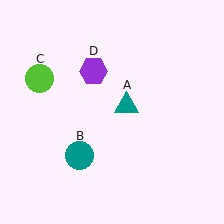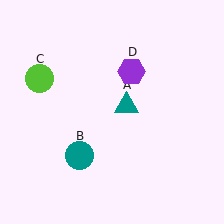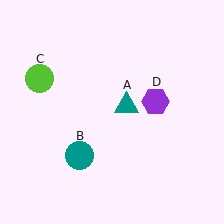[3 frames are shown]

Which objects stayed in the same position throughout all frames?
Teal triangle (object A) and teal circle (object B) and lime circle (object C) remained stationary.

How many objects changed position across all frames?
1 object changed position: purple hexagon (object D).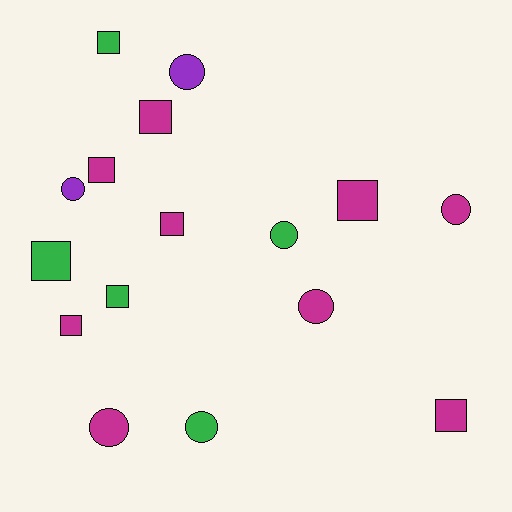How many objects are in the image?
There are 16 objects.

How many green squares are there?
There are 3 green squares.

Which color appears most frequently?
Magenta, with 9 objects.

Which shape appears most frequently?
Square, with 9 objects.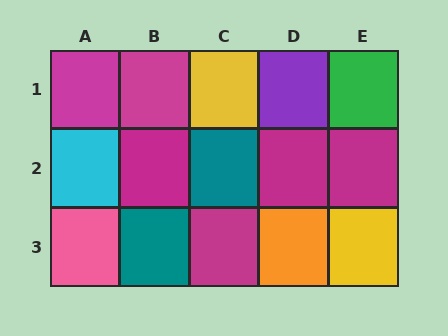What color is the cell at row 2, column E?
Magenta.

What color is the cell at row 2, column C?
Teal.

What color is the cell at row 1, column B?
Magenta.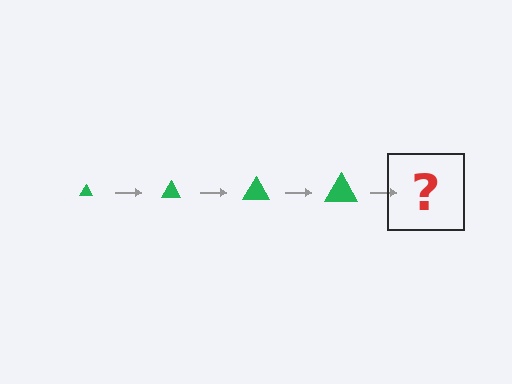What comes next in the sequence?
The next element should be a green triangle, larger than the previous one.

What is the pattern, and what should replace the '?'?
The pattern is that the triangle gets progressively larger each step. The '?' should be a green triangle, larger than the previous one.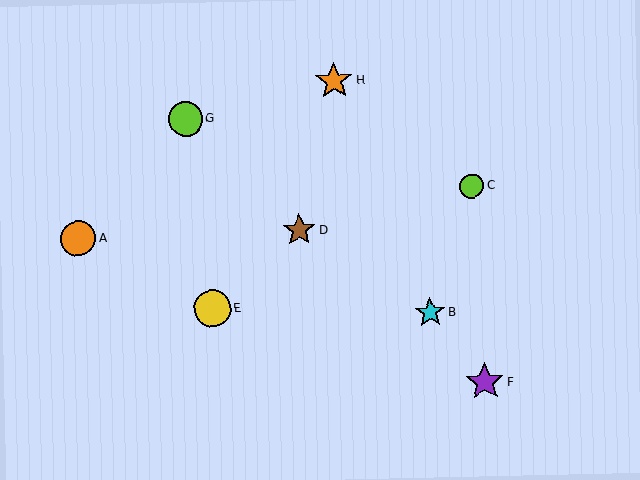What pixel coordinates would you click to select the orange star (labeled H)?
Click at (334, 81) to select the orange star H.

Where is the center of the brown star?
The center of the brown star is at (299, 230).